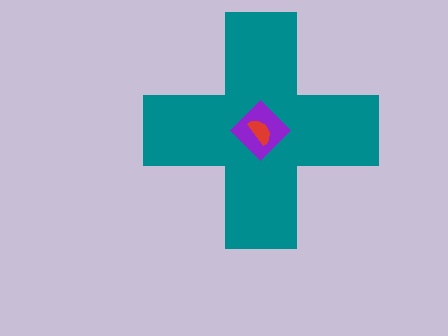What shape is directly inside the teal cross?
The purple diamond.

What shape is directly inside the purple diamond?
The red semicircle.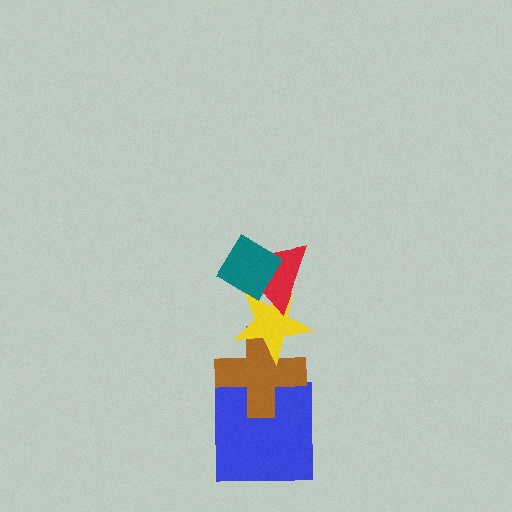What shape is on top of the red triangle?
The teal diamond is on top of the red triangle.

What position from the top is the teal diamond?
The teal diamond is 1st from the top.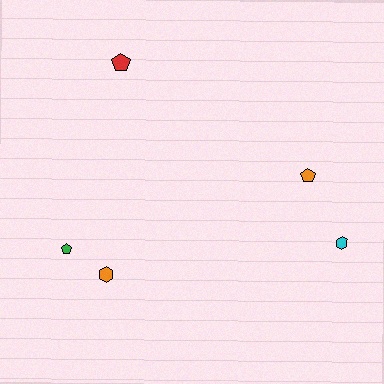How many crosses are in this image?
There are no crosses.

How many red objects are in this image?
There is 1 red object.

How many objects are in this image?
There are 5 objects.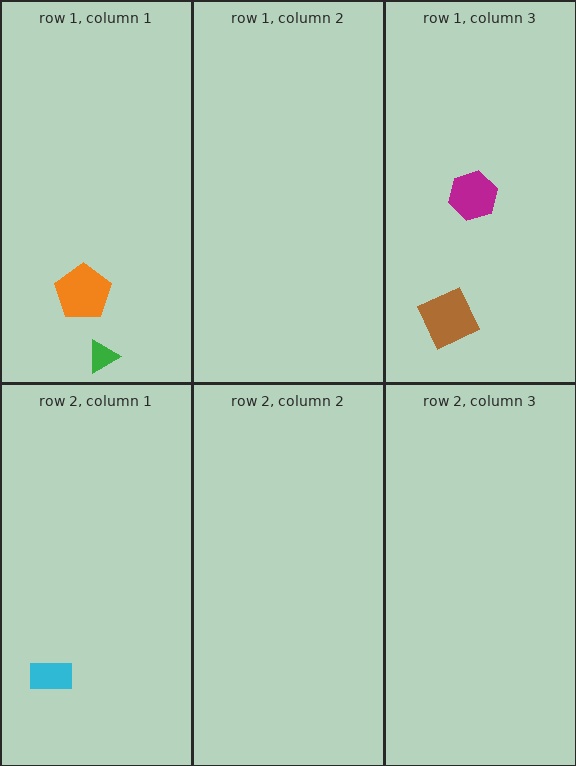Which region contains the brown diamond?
The row 1, column 3 region.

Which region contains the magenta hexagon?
The row 1, column 3 region.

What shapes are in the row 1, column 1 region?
The green triangle, the orange pentagon.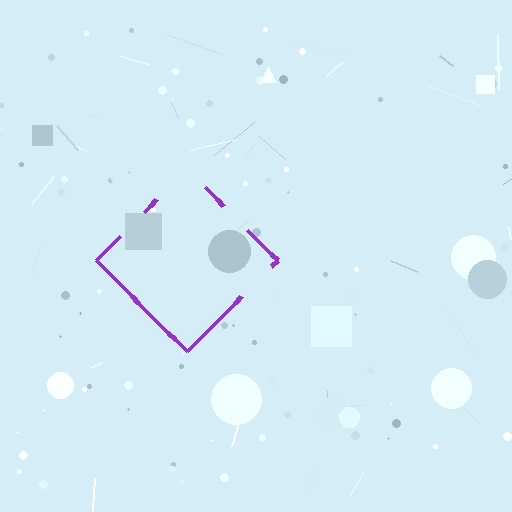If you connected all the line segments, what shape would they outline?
They would outline a diamond.